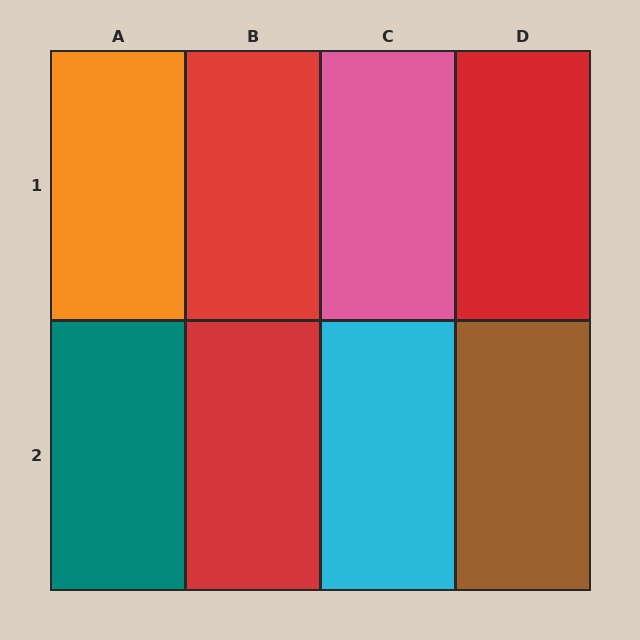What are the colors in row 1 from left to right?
Orange, red, pink, red.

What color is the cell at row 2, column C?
Cyan.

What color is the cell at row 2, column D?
Brown.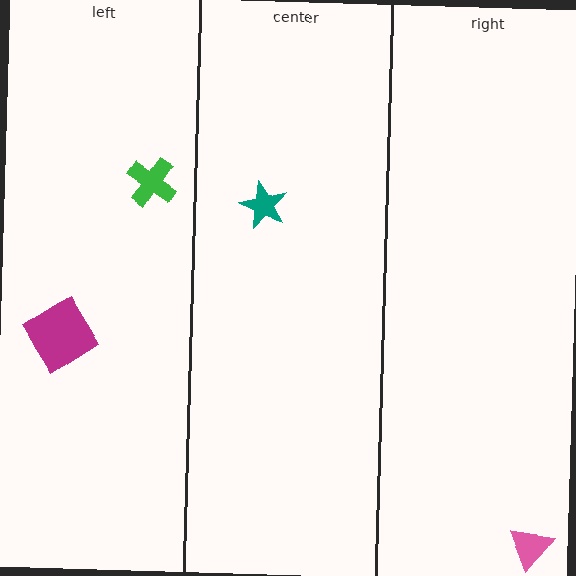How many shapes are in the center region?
1.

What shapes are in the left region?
The magenta diamond, the green cross.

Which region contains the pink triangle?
The right region.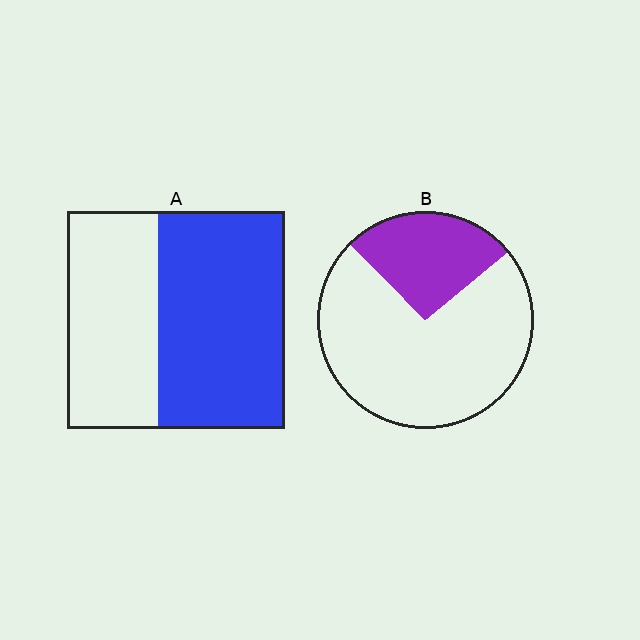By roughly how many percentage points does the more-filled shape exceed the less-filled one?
By roughly 30 percentage points (A over B).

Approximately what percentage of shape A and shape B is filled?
A is approximately 60% and B is approximately 25%.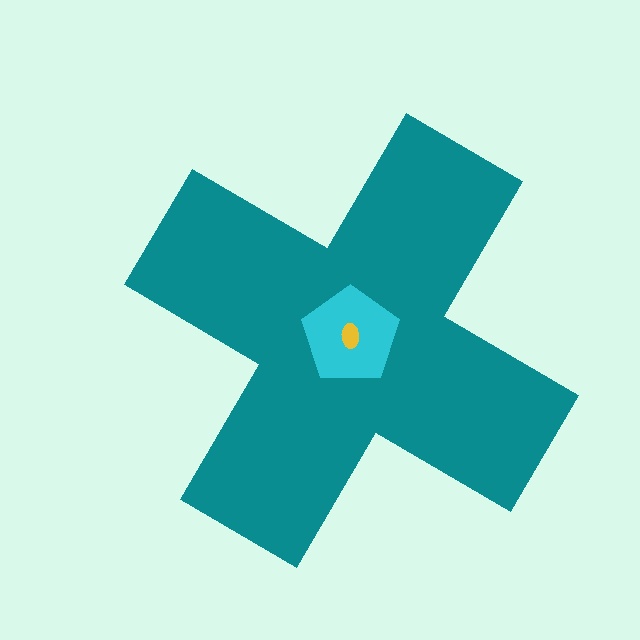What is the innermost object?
The yellow ellipse.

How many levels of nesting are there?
3.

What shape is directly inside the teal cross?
The cyan pentagon.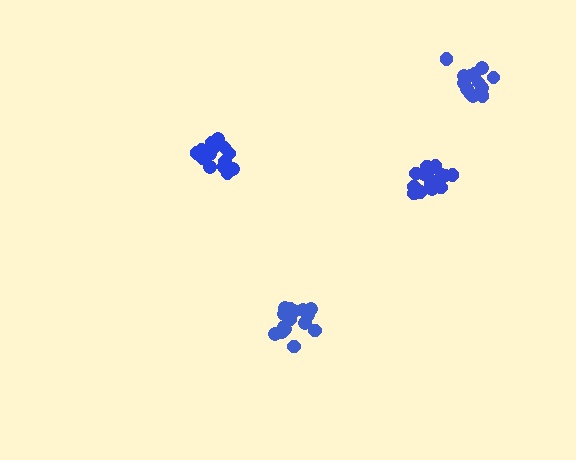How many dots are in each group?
Group 1: 16 dots, Group 2: 16 dots, Group 3: 14 dots, Group 4: 18 dots (64 total).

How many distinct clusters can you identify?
There are 4 distinct clusters.